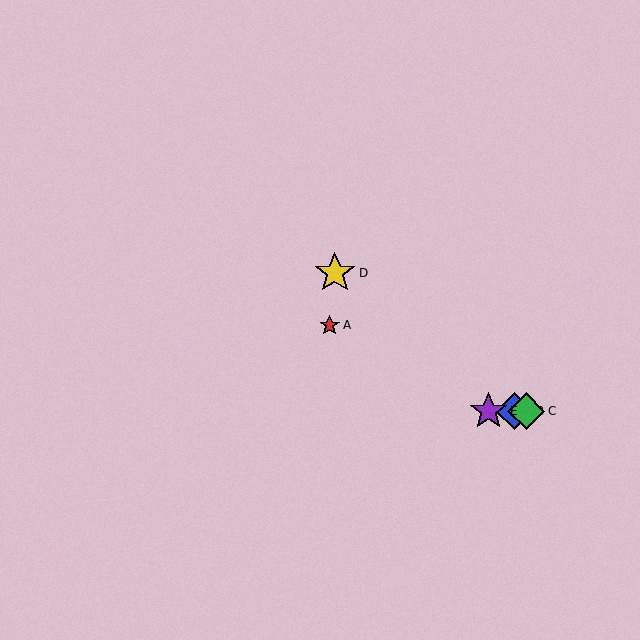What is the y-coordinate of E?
Object E is at y≈411.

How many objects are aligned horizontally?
3 objects (B, C, E) are aligned horizontally.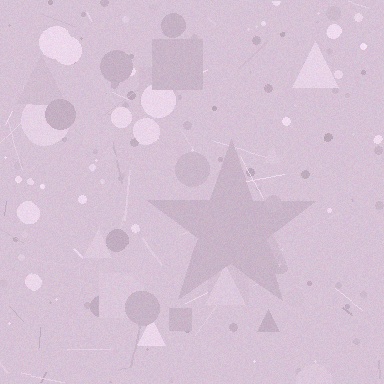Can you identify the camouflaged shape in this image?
The camouflaged shape is a star.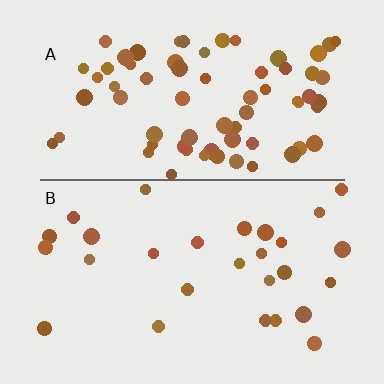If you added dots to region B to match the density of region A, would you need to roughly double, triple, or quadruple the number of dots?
Approximately triple.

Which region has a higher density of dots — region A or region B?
A (the top).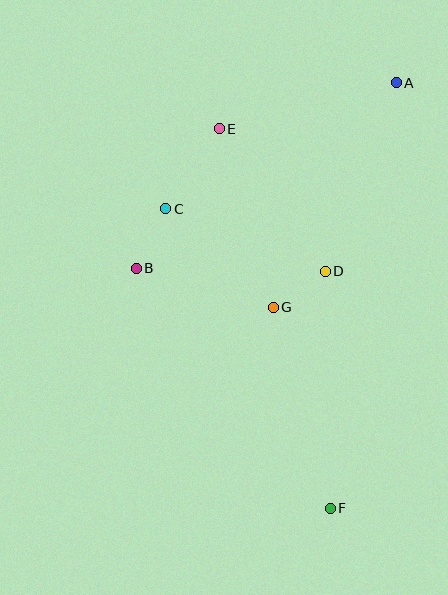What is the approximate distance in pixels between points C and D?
The distance between C and D is approximately 171 pixels.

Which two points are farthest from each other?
Points A and F are farthest from each other.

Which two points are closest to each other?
Points D and G are closest to each other.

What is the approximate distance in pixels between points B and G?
The distance between B and G is approximately 143 pixels.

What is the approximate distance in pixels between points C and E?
The distance between C and E is approximately 97 pixels.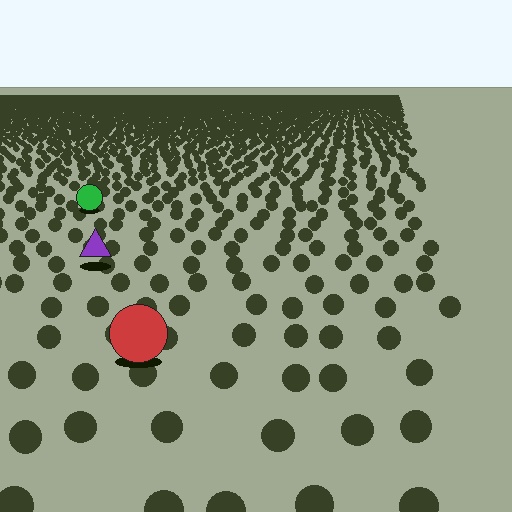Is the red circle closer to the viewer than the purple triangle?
Yes. The red circle is closer — you can tell from the texture gradient: the ground texture is coarser near it.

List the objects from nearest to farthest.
From nearest to farthest: the red circle, the purple triangle, the green circle.